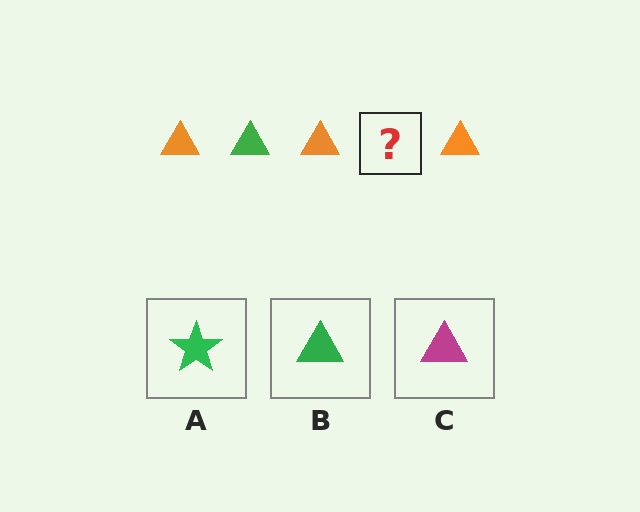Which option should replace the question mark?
Option B.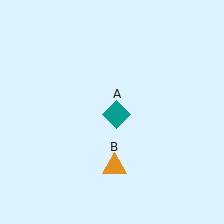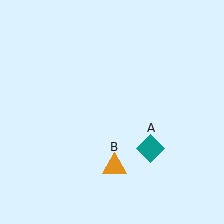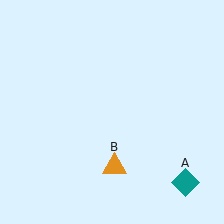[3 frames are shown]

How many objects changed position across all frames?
1 object changed position: teal diamond (object A).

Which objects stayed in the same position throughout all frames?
Orange triangle (object B) remained stationary.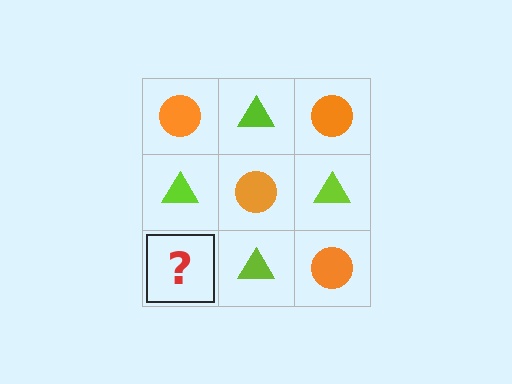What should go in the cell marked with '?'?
The missing cell should contain an orange circle.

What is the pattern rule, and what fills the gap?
The rule is that it alternates orange circle and lime triangle in a checkerboard pattern. The gap should be filled with an orange circle.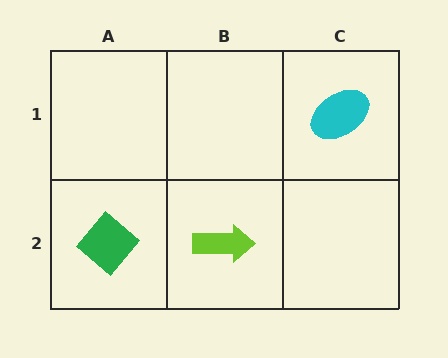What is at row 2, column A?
A green diamond.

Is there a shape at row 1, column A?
No, that cell is empty.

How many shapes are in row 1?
1 shape.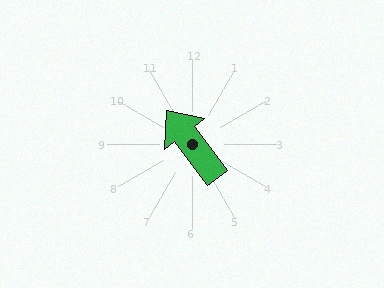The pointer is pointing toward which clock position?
Roughly 11 o'clock.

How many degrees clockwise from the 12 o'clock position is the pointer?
Approximately 323 degrees.